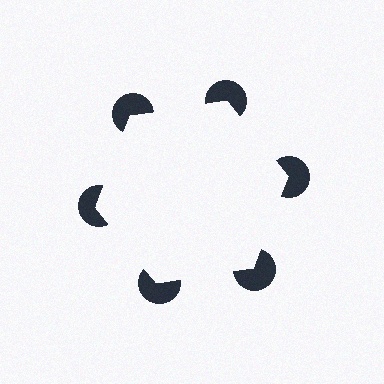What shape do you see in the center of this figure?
An illusory hexagon — its edges are inferred from the aligned wedge cuts in the pac-man discs, not physically drawn.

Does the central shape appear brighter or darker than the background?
It typically appears slightly brighter than the background, even though no actual brightness change is drawn.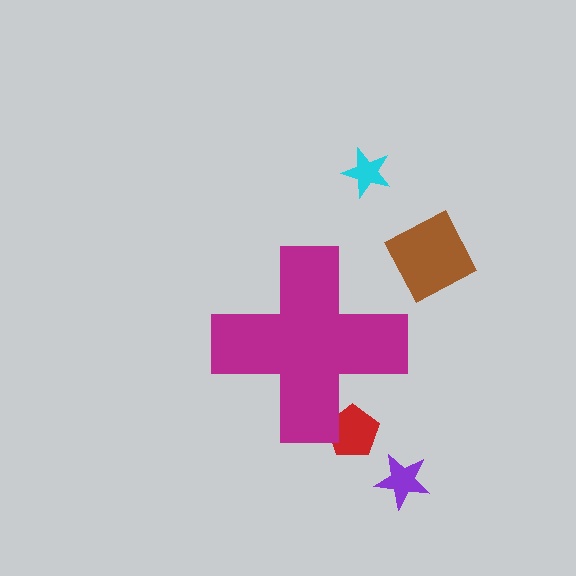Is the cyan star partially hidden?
No, the cyan star is fully visible.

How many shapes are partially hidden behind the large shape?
1 shape is partially hidden.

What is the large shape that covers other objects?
A magenta cross.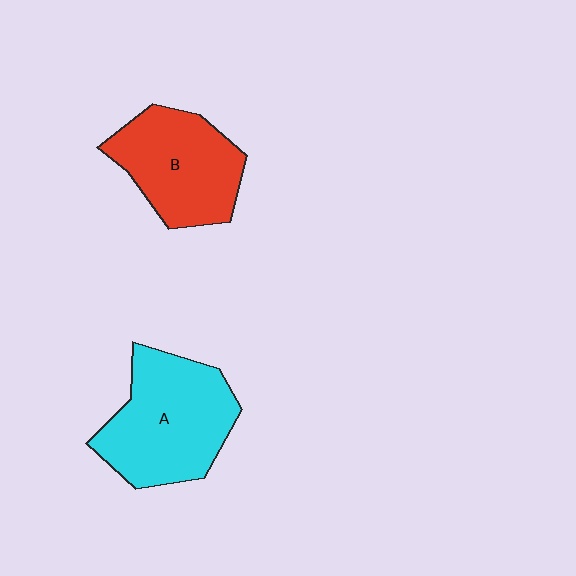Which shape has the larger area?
Shape A (cyan).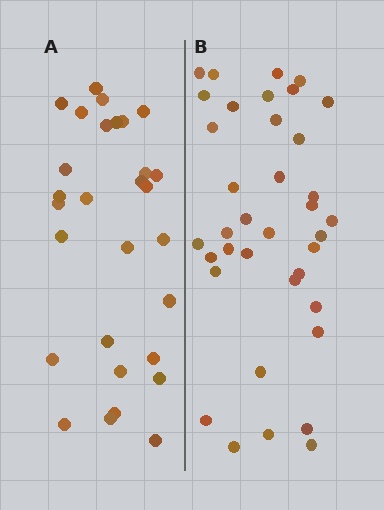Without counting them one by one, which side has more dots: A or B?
Region B (the right region) has more dots.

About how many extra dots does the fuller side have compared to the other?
Region B has roughly 8 or so more dots than region A.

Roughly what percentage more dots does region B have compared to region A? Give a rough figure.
About 30% more.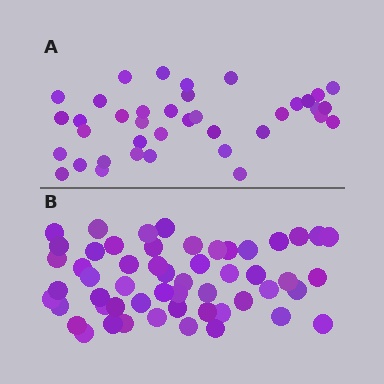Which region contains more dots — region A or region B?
Region B (the bottom region) has more dots.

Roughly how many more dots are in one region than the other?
Region B has approximately 15 more dots than region A.